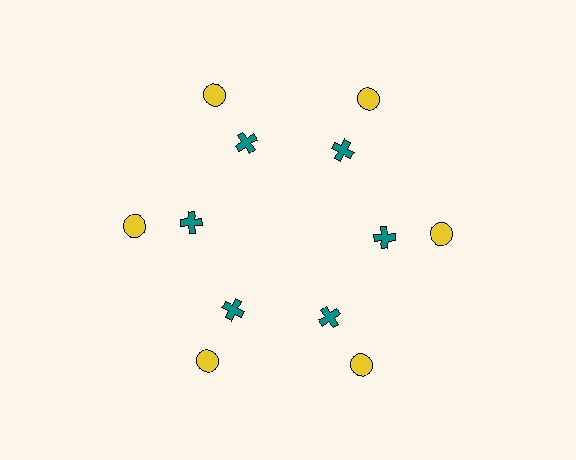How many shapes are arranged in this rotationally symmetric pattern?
There are 12 shapes, arranged in 6 groups of 2.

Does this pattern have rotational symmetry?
Yes, this pattern has 6-fold rotational symmetry. It looks the same after rotating 60 degrees around the center.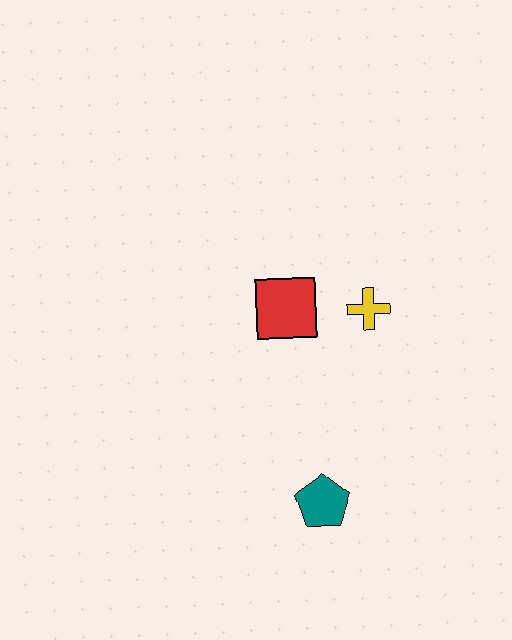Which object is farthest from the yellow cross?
The teal pentagon is farthest from the yellow cross.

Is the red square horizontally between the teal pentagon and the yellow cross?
No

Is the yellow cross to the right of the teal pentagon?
Yes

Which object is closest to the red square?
The yellow cross is closest to the red square.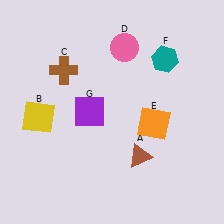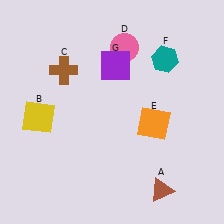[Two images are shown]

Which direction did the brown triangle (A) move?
The brown triangle (A) moved down.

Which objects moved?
The objects that moved are: the brown triangle (A), the purple square (G).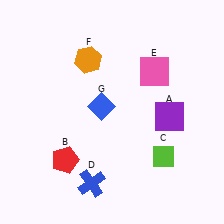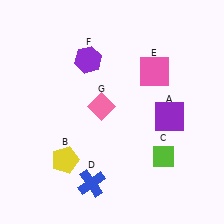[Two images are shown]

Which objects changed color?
B changed from red to yellow. F changed from orange to purple. G changed from blue to pink.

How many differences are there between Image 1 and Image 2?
There are 3 differences between the two images.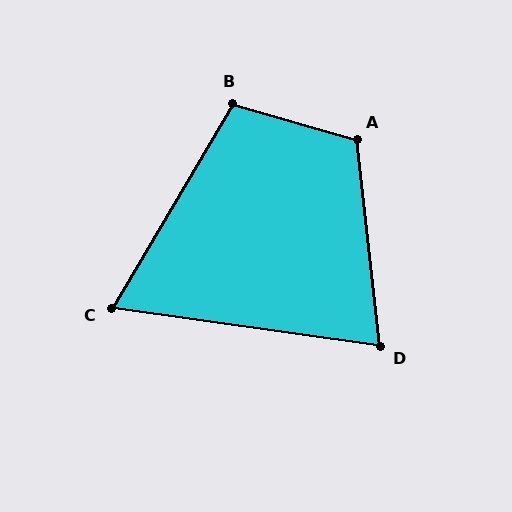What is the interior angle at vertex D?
Approximately 75 degrees (acute).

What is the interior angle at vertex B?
Approximately 105 degrees (obtuse).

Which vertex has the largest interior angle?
A, at approximately 113 degrees.